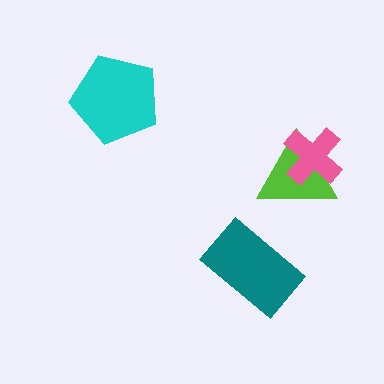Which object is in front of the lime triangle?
The pink cross is in front of the lime triangle.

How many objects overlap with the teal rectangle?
0 objects overlap with the teal rectangle.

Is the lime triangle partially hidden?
Yes, it is partially covered by another shape.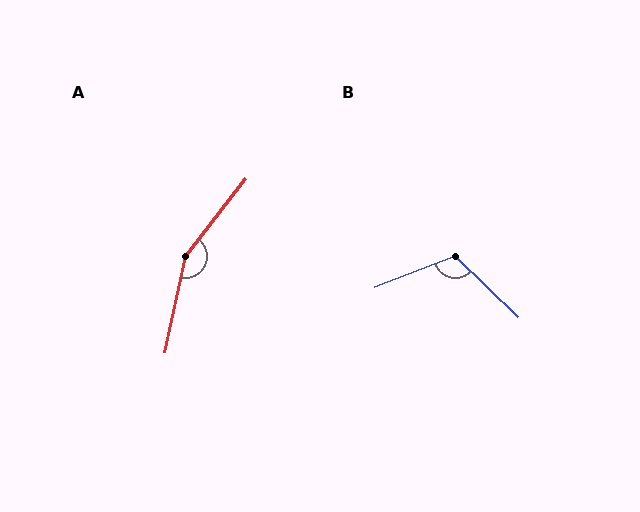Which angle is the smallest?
B, at approximately 115 degrees.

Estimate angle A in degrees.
Approximately 154 degrees.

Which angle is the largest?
A, at approximately 154 degrees.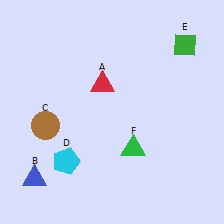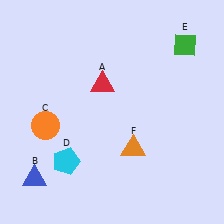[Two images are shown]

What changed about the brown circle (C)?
In Image 1, C is brown. In Image 2, it changed to orange.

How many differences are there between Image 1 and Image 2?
There are 2 differences between the two images.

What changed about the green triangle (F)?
In Image 1, F is green. In Image 2, it changed to orange.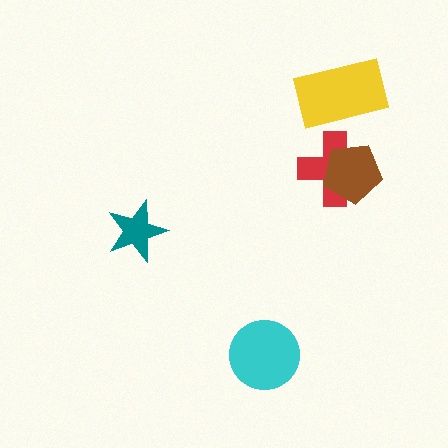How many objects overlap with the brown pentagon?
1 object overlaps with the brown pentagon.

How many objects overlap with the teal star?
0 objects overlap with the teal star.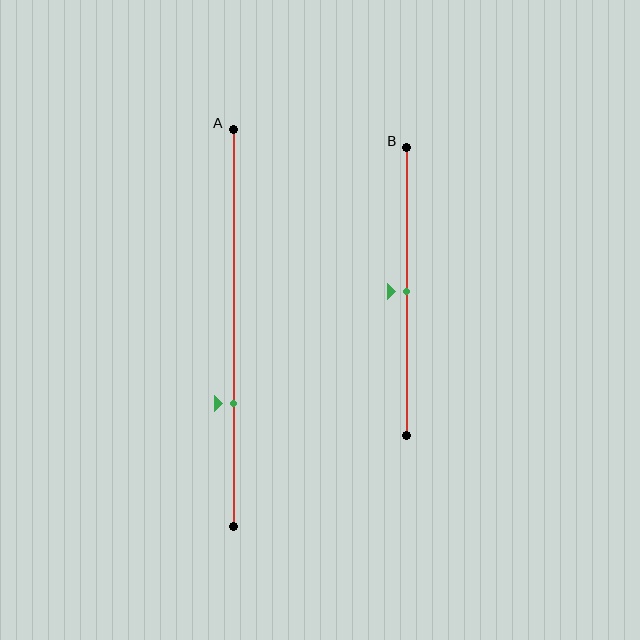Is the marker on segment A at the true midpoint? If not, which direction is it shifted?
No, the marker on segment A is shifted downward by about 19% of the segment length.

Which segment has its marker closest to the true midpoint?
Segment B has its marker closest to the true midpoint.